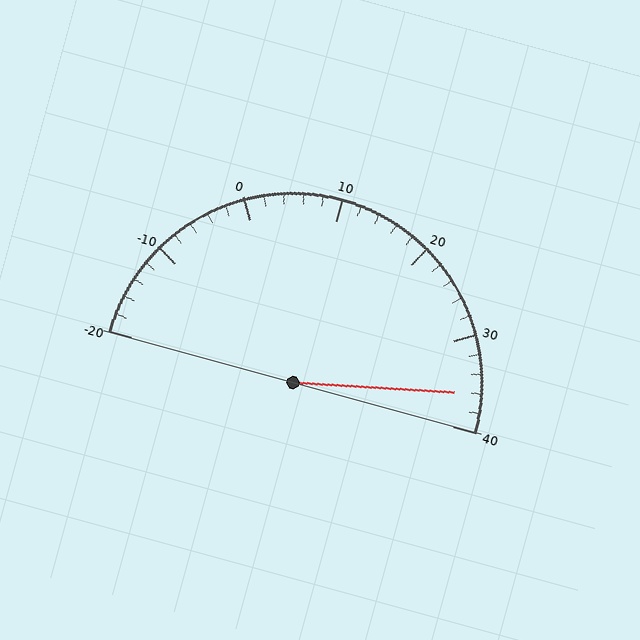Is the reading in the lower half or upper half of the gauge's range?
The reading is in the upper half of the range (-20 to 40).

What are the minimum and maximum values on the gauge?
The gauge ranges from -20 to 40.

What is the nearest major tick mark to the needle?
The nearest major tick mark is 40.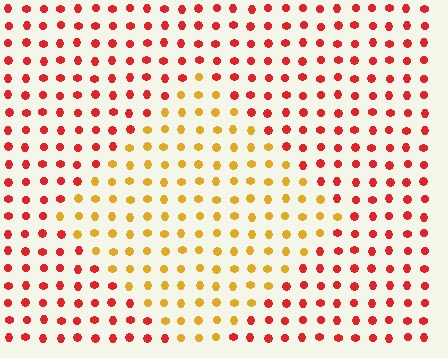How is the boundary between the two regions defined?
The boundary is defined purely by a slight shift in hue (about 45 degrees). Spacing, size, and orientation are identical on both sides.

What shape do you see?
I see a diamond.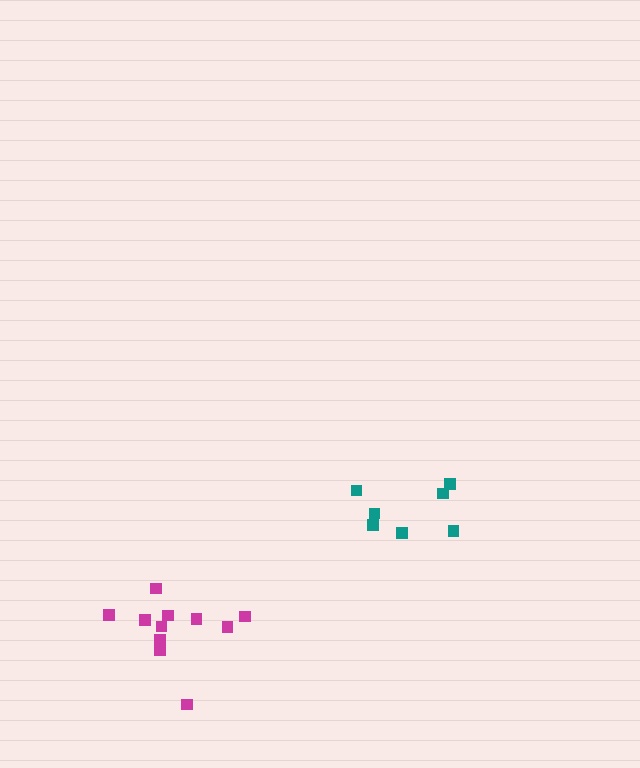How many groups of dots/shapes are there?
There are 2 groups.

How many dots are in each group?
Group 1: 7 dots, Group 2: 11 dots (18 total).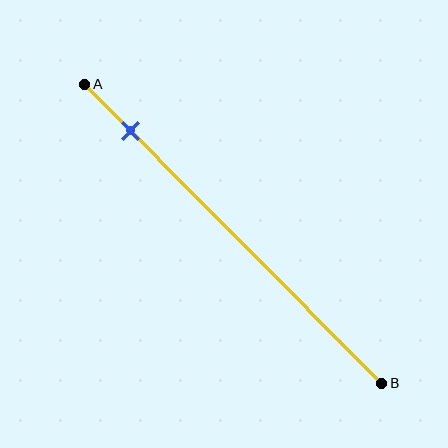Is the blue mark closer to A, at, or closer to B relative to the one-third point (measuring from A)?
The blue mark is closer to point A than the one-third point of segment AB.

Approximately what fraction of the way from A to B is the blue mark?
The blue mark is approximately 15% of the way from A to B.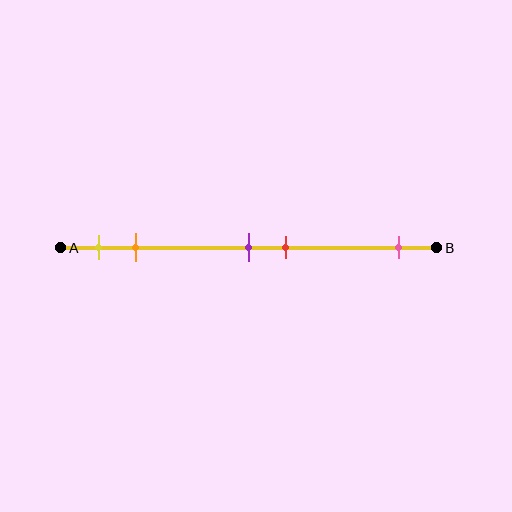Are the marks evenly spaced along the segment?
No, the marks are not evenly spaced.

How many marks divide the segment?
There are 5 marks dividing the segment.